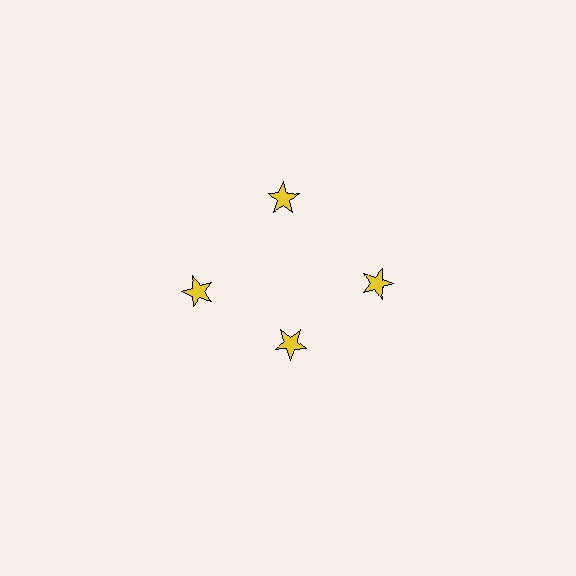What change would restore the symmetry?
The symmetry would be restored by moving it outward, back onto the ring so that all 4 stars sit at equal angles and equal distance from the center.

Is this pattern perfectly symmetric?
No. The 4 yellow stars are arranged in a ring, but one element near the 6 o'clock position is pulled inward toward the center, breaking the 4-fold rotational symmetry.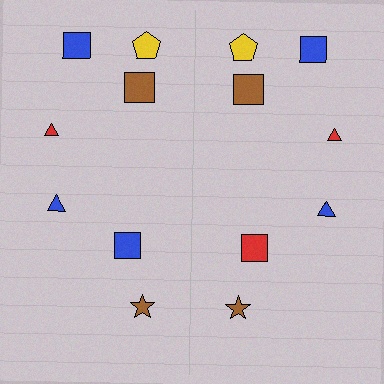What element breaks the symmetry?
The red square on the right side breaks the symmetry — its mirror counterpart is blue.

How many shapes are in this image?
There are 14 shapes in this image.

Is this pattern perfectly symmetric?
No, the pattern is not perfectly symmetric. The red square on the right side breaks the symmetry — its mirror counterpart is blue.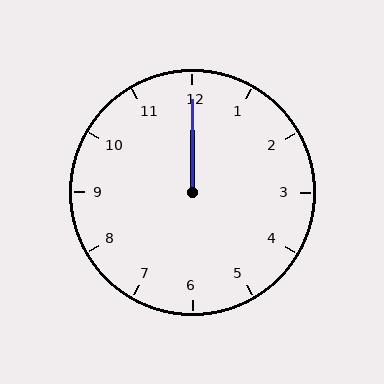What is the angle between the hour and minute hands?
Approximately 0 degrees.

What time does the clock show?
12:00.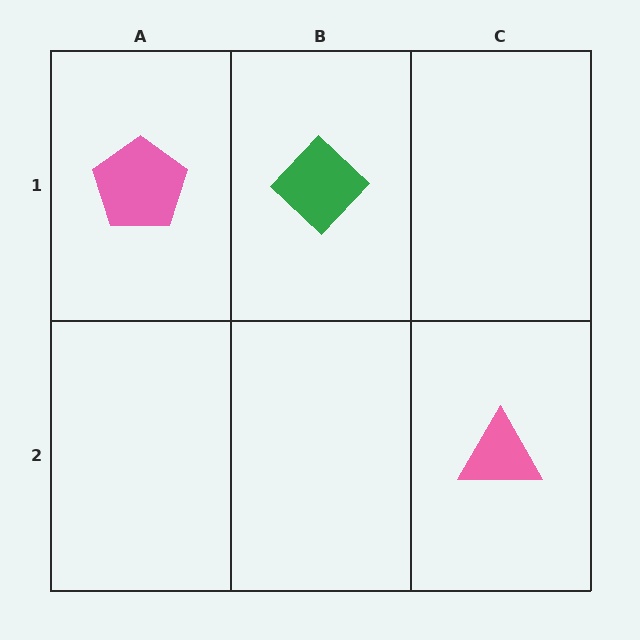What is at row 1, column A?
A pink pentagon.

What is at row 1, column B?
A green diamond.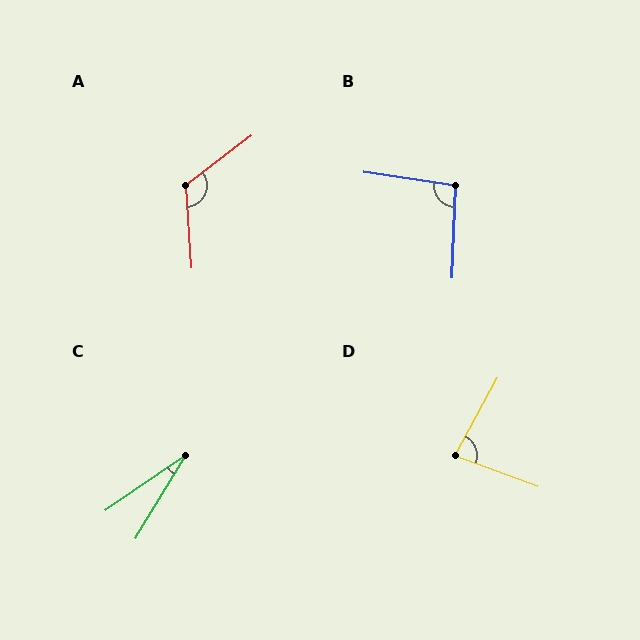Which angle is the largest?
A, at approximately 124 degrees.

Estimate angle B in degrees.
Approximately 96 degrees.